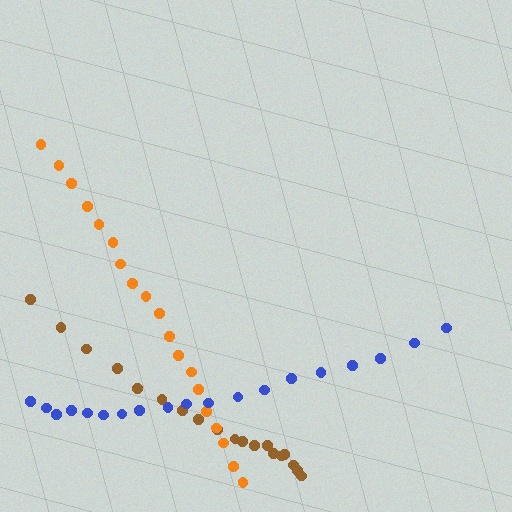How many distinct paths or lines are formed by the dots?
There are 3 distinct paths.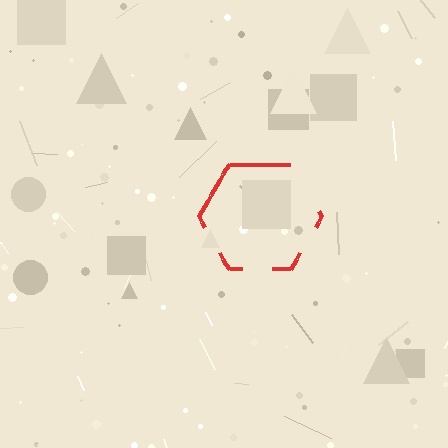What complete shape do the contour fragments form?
The contour fragments form a hexagon.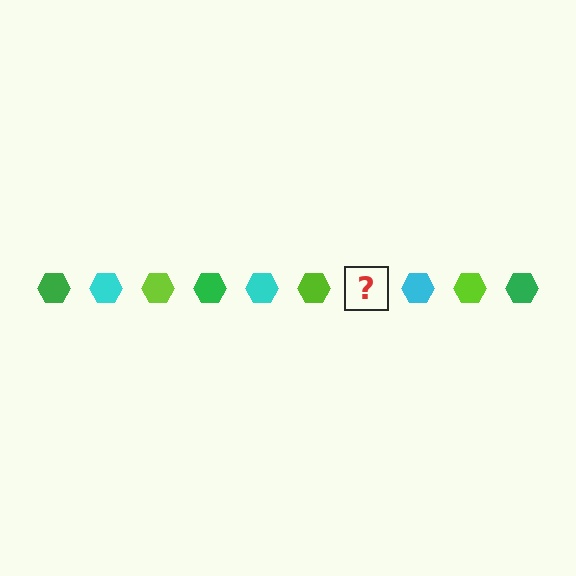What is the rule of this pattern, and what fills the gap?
The rule is that the pattern cycles through green, cyan, lime hexagons. The gap should be filled with a green hexagon.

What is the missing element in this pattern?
The missing element is a green hexagon.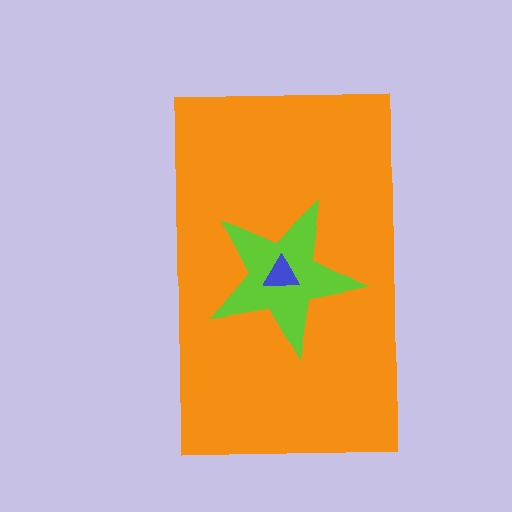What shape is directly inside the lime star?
The blue triangle.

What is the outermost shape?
The orange rectangle.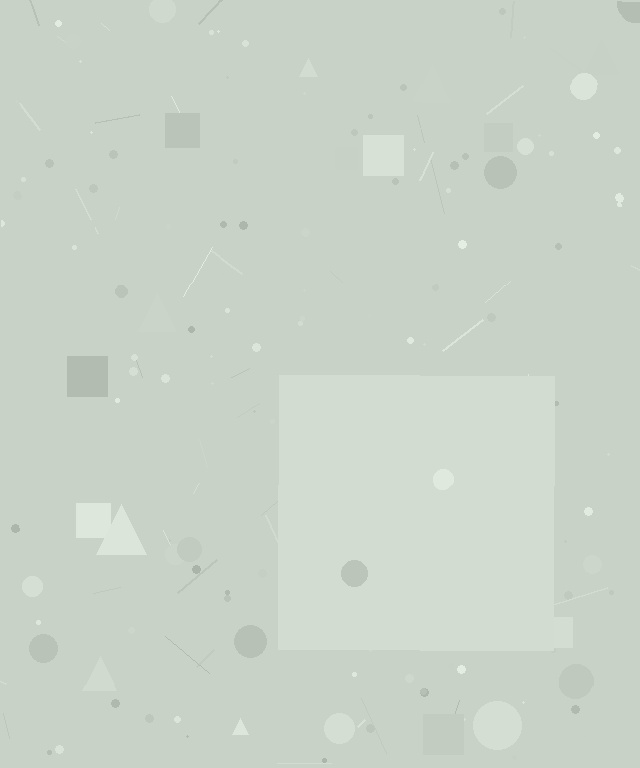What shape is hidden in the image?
A square is hidden in the image.